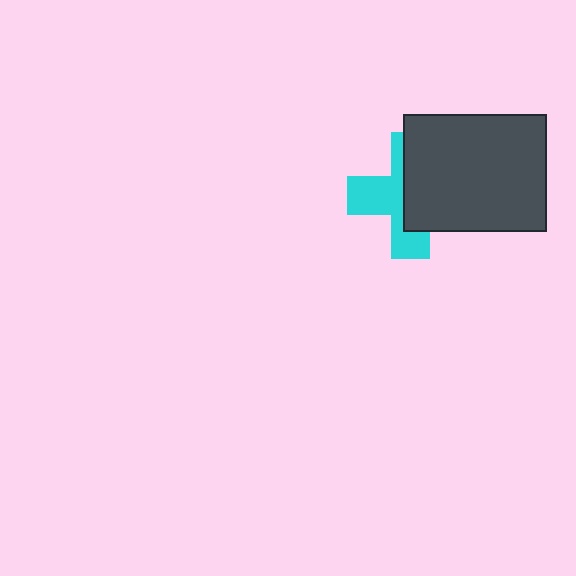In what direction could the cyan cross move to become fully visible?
The cyan cross could move left. That would shift it out from behind the dark gray rectangle entirely.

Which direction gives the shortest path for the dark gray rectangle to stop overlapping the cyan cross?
Moving right gives the shortest separation.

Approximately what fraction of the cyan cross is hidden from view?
Roughly 52% of the cyan cross is hidden behind the dark gray rectangle.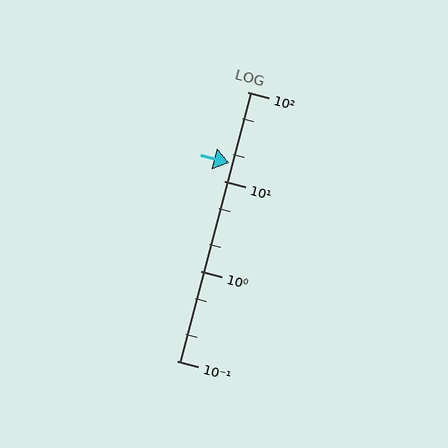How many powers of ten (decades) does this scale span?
The scale spans 3 decades, from 0.1 to 100.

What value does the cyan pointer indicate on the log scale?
The pointer indicates approximately 16.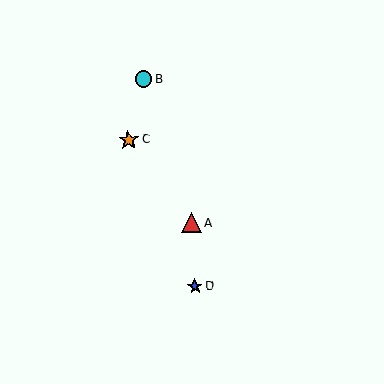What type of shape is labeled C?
Shape C is an orange star.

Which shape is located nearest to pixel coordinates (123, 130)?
The orange star (labeled C) at (128, 140) is nearest to that location.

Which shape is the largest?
The red triangle (labeled A) is the largest.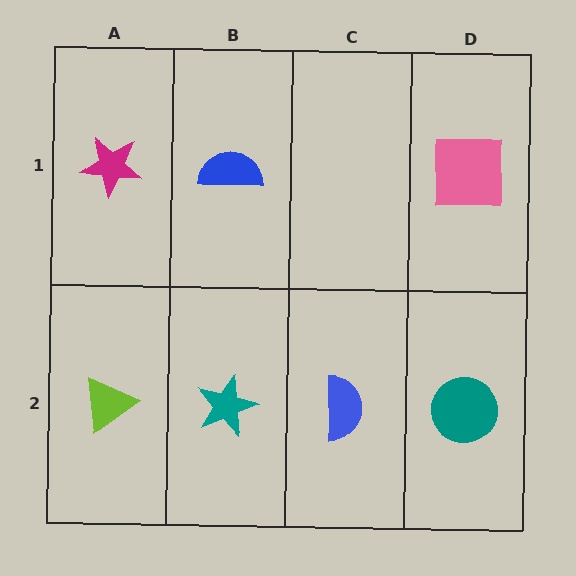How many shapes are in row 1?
3 shapes.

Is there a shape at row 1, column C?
No, that cell is empty.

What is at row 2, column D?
A teal circle.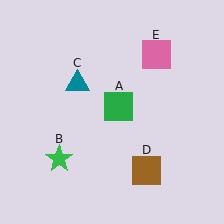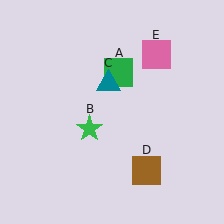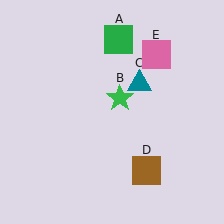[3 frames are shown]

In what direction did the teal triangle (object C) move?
The teal triangle (object C) moved right.